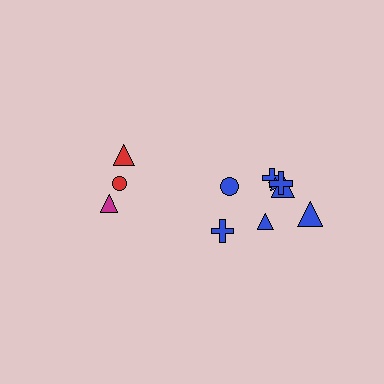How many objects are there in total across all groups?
There are 11 objects.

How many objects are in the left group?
There are 3 objects.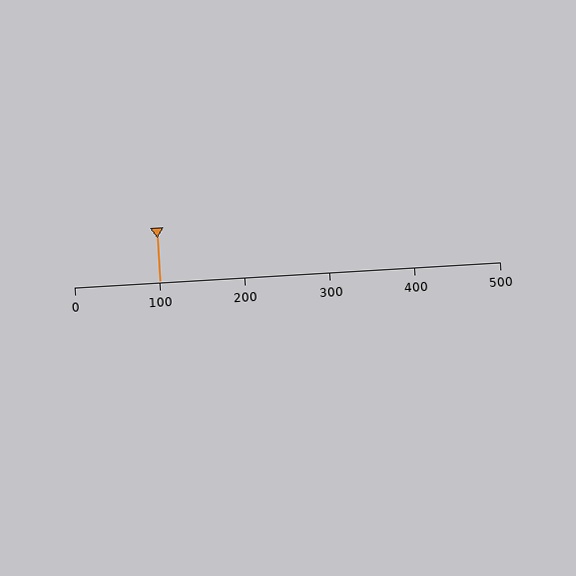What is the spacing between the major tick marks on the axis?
The major ticks are spaced 100 apart.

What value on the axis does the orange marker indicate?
The marker indicates approximately 100.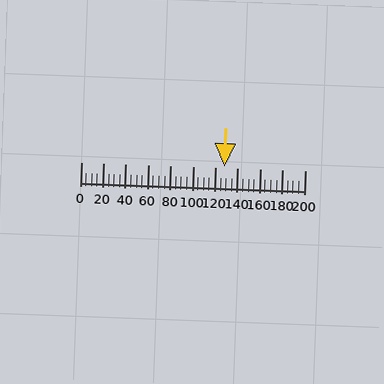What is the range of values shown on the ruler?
The ruler shows values from 0 to 200.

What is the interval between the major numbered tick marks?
The major tick marks are spaced 20 units apart.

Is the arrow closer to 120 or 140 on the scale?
The arrow is closer to 120.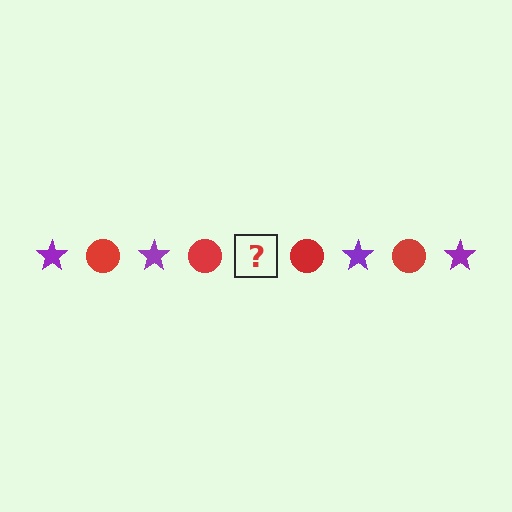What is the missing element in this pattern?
The missing element is a purple star.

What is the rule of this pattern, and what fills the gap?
The rule is that the pattern alternates between purple star and red circle. The gap should be filled with a purple star.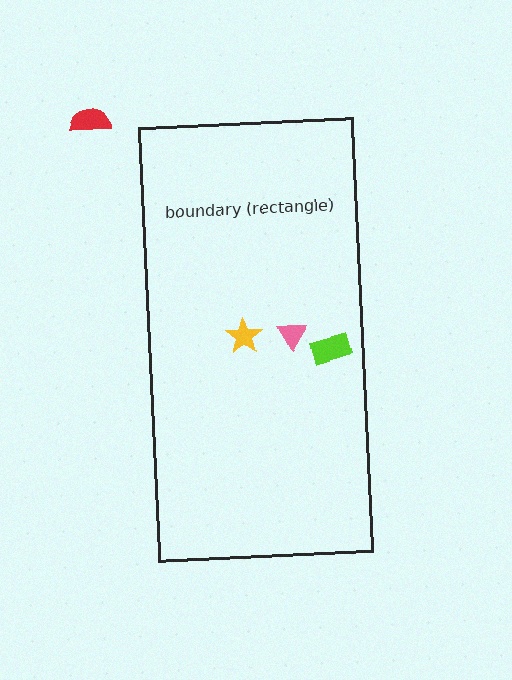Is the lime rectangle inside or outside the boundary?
Inside.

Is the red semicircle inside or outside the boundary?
Outside.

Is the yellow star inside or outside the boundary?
Inside.